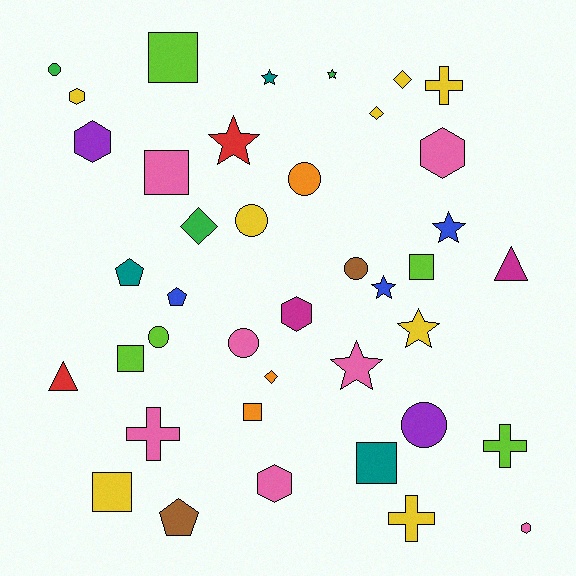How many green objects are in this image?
There are 3 green objects.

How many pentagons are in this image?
There are 3 pentagons.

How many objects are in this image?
There are 40 objects.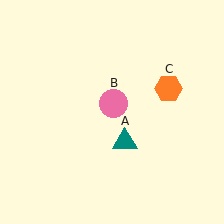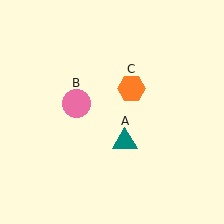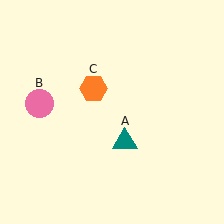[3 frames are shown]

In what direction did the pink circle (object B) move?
The pink circle (object B) moved left.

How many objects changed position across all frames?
2 objects changed position: pink circle (object B), orange hexagon (object C).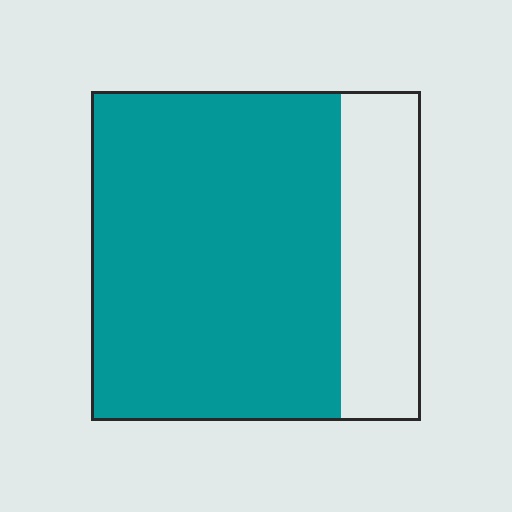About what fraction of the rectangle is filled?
About three quarters (3/4).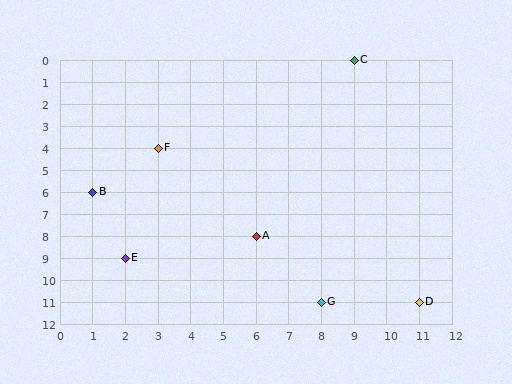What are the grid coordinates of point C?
Point C is at grid coordinates (9, 0).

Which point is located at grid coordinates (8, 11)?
Point G is at (8, 11).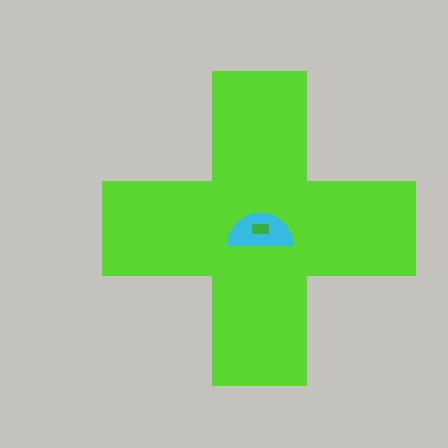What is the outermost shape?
The lime cross.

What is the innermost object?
The green rectangle.